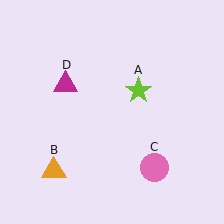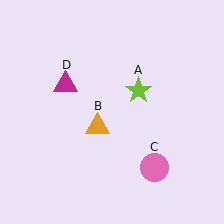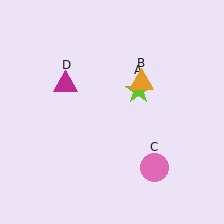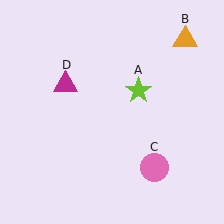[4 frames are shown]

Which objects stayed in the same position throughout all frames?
Lime star (object A) and pink circle (object C) and magenta triangle (object D) remained stationary.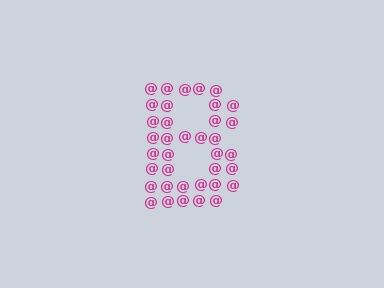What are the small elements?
The small elements are at signs.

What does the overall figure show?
The overall figure shows the letter B.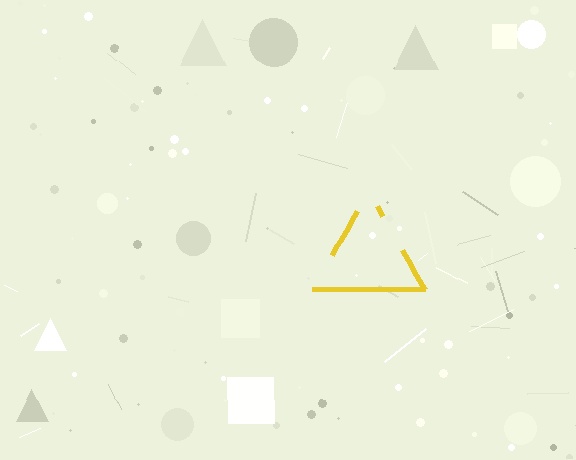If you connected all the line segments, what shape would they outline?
They would outline a triangle.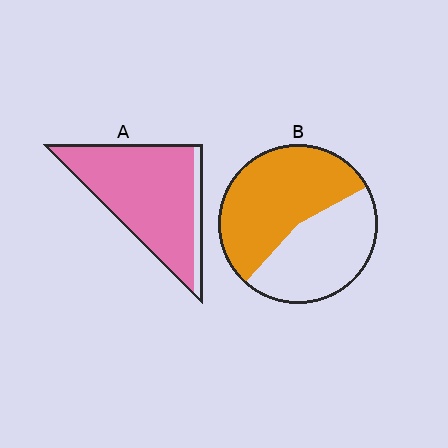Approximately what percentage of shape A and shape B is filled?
A is approximately 90% and B is approximately 55%.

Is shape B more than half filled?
Yes.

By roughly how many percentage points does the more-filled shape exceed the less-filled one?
By roughly 35 percentage points (A over B).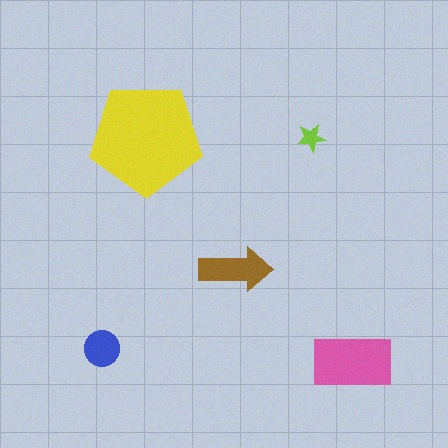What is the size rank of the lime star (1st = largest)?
5th.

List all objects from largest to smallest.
The yellow pentagon, the pink rectangle, the brown arrow, the blue circle, the lime star.